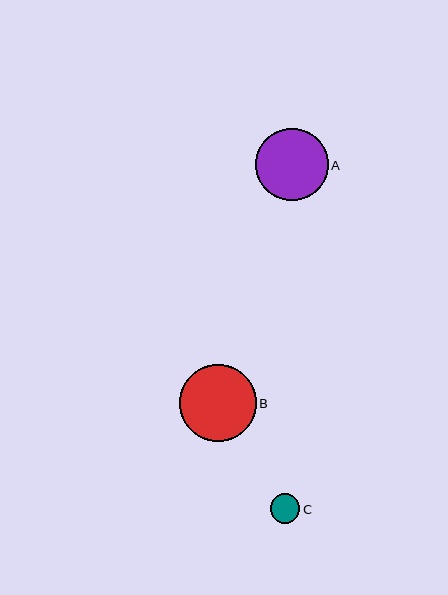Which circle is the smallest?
Circle C is the smallest with a size of approximately 29 pixels.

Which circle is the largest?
Circle B is the largest with a size of approximately 77 pixels.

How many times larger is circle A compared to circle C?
Circle A is approximately 2.5 times the size of circle C.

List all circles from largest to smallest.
From largest to smallest: B, A, C.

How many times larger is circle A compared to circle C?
Circle A is approximately 2.5 times the size of circle C.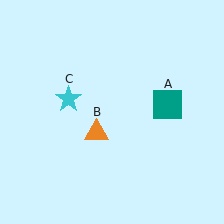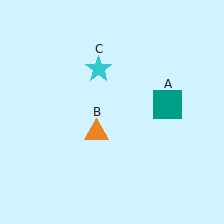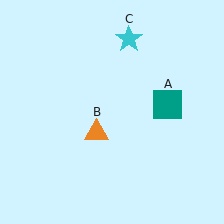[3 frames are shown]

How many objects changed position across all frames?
1 object changed position: cyan star (object C).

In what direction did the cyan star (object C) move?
The cyan star (object C) moved up and to the right.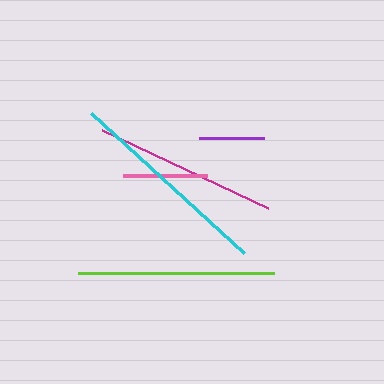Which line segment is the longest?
The cyan line is the longest at approximately 207 pixels.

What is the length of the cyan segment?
The cyan segment is approximately 207 pixels long.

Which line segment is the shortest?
The purple line is the shortest at approximately 65 pixels.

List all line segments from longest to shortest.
From longest to shortest: cyan, lime, magenta, pink, purple.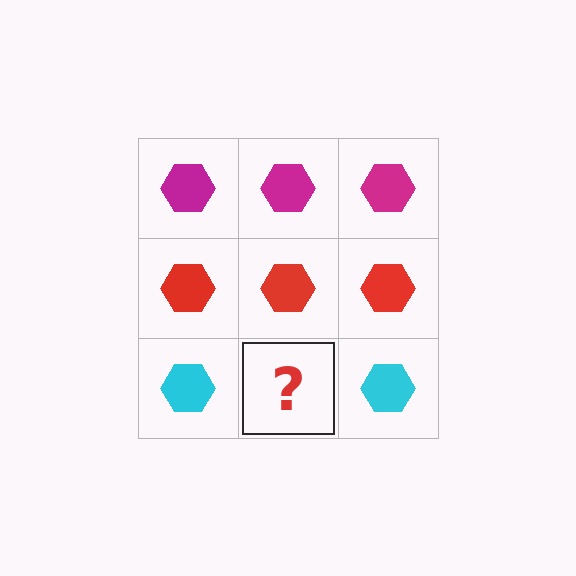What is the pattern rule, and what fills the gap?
The rule is that each row has a consistent color. The gap should be filled with a cyan hexagon.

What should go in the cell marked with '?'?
The missing cell should contain a cyan hexagon.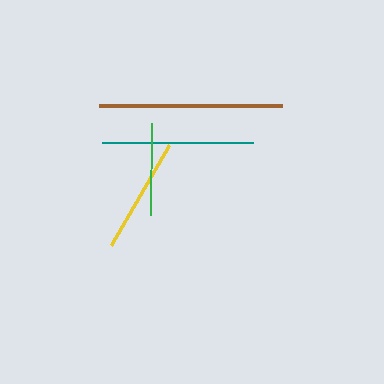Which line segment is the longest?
The brown line is the longest at approximately 183 pixels.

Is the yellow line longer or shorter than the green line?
The yellow line is longer than the green line.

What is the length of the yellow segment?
The yellow segment is approximately 116 pixels long.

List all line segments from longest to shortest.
From longest to shortest: brown, teal, yellow, green.